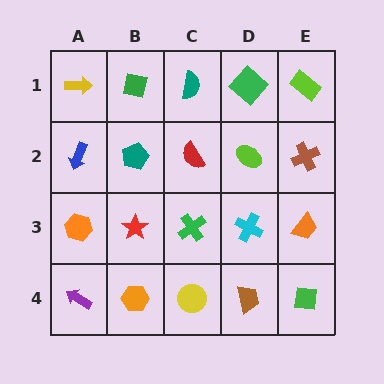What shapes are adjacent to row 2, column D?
A green diamond (row 1, column D), a cyan cross (row 3, column D), a red semicircle (row 2, column C), a brown cross (row 2, column E).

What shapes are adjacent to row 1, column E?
A brown cross (row 2, column E), a green diamond (row 1, column D).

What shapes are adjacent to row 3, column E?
A brown cross (row 2, column E), a green square (row 4, column E), a cyan cross (row 3, column D).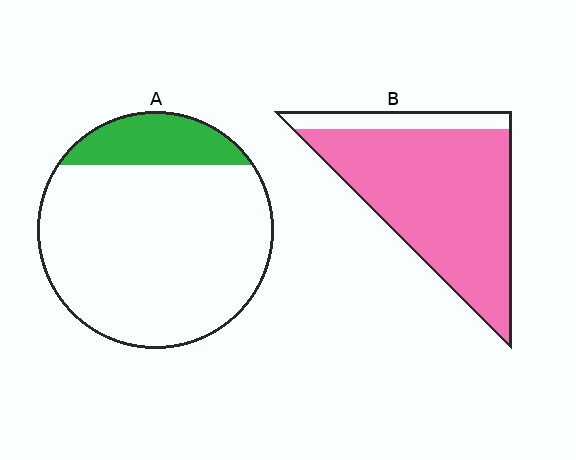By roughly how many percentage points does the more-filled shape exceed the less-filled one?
By roughly 70 percentage points (B over A).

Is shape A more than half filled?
No.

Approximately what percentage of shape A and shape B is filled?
A is approximately 15% and B is approximately 85%.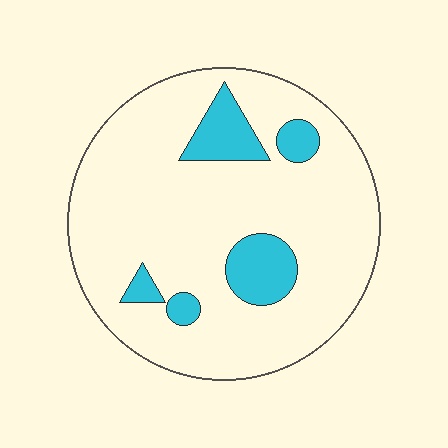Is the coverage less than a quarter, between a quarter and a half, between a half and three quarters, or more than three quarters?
Less than a quarter.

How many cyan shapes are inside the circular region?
5.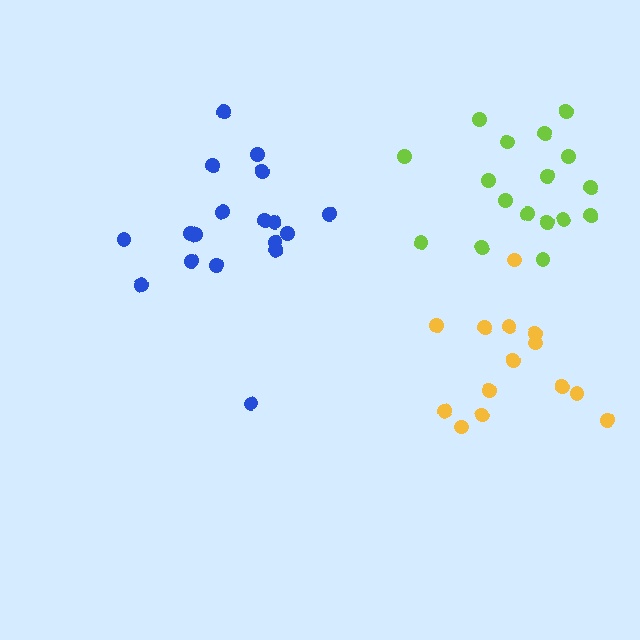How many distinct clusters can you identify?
There are 3 distinct clusters.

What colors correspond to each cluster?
The clusters are colored: yellow, blue, lime.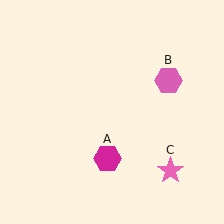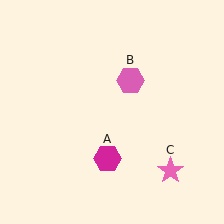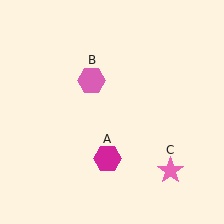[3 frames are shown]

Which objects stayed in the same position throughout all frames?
Magenta hexagon (object A) and pink star (object C) remained stationary.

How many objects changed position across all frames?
1 object changed position: pink hexagon (object B).